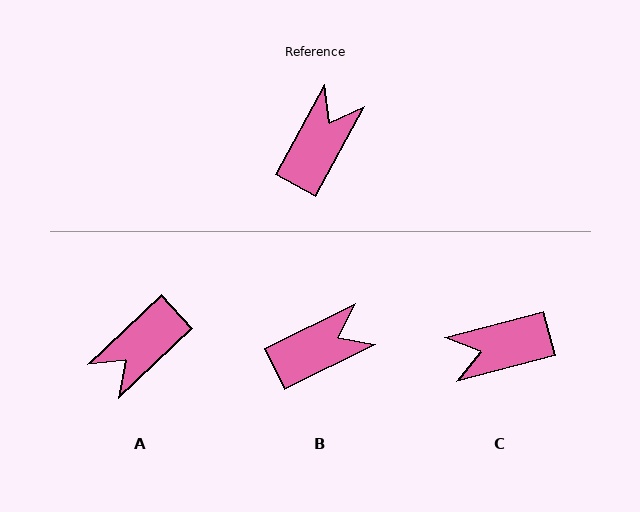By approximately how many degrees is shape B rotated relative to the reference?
Approximately 35 degrees clockwise.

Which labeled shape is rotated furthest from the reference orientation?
A, about 162 degrees away.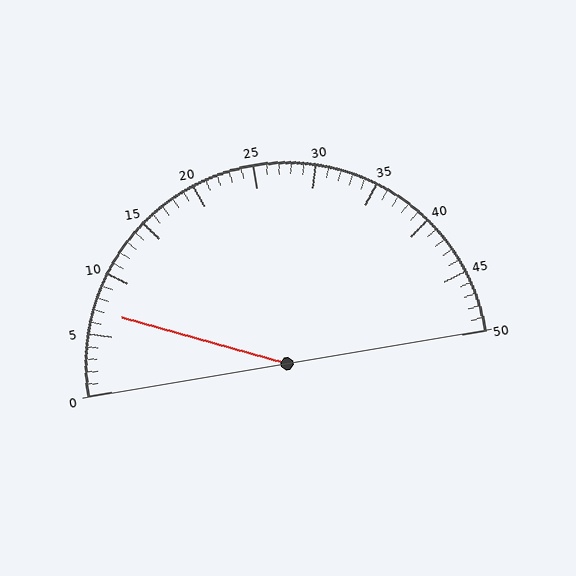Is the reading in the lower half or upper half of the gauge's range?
The reading is in the lower half of the range (0 to 50).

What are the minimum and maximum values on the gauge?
The gauge ranges from 0 to 50.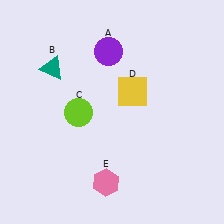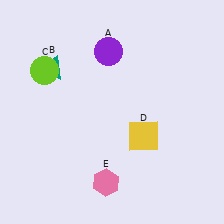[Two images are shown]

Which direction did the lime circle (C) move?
The lime circle (C) moved up.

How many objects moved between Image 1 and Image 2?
2 objects moved between the two images.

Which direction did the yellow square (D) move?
The yellow square (D) moved down.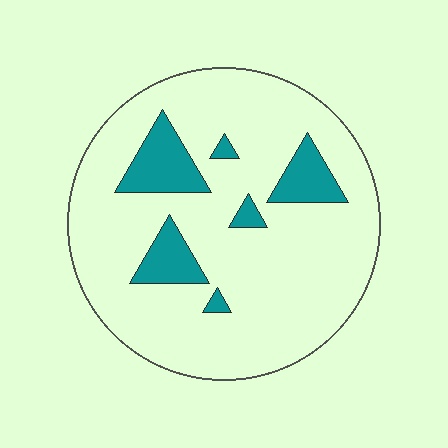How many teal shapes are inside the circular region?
6.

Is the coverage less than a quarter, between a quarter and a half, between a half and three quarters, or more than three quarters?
Less than a quarter.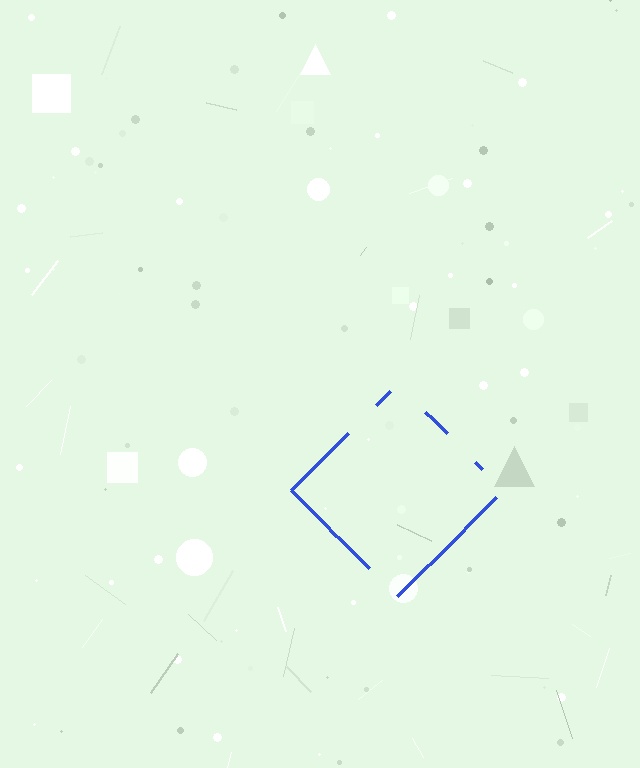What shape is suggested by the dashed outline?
The dashed outline suggests a diamond.